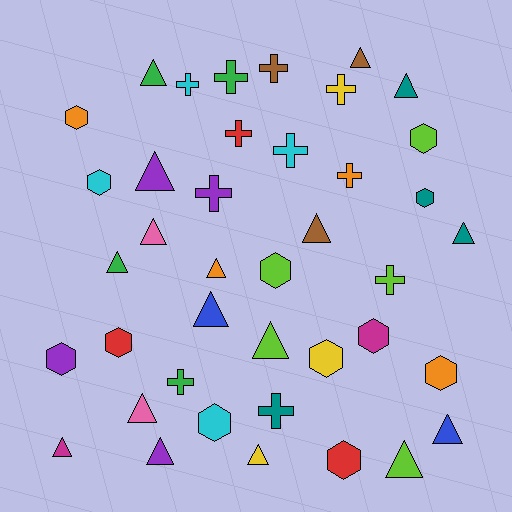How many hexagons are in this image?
There are 12 hexagons.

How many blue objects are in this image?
There are 2 blue objects.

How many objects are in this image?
There are 40 objects.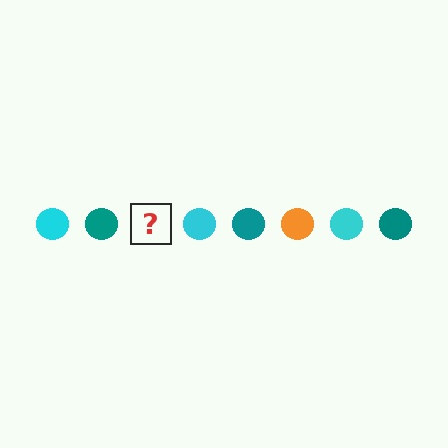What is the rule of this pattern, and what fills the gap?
The rule is that the pattern cycles through cyan, teal, orange circles. The gap should be filled with an orange circle.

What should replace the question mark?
The question mark should be replaced with an orange circle.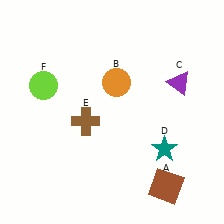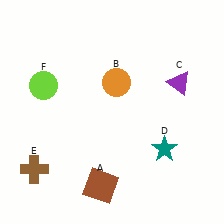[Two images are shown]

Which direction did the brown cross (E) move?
The brown cross (E) moved left.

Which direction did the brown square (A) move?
The brown square (A) moved left.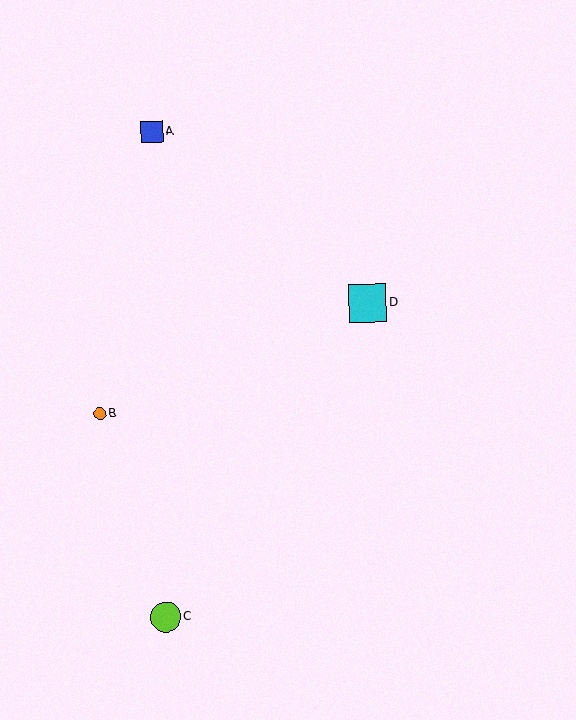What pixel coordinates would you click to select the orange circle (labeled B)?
Click at (100, 414) to select the orange circle B.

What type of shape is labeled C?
Shape C is a lime circle.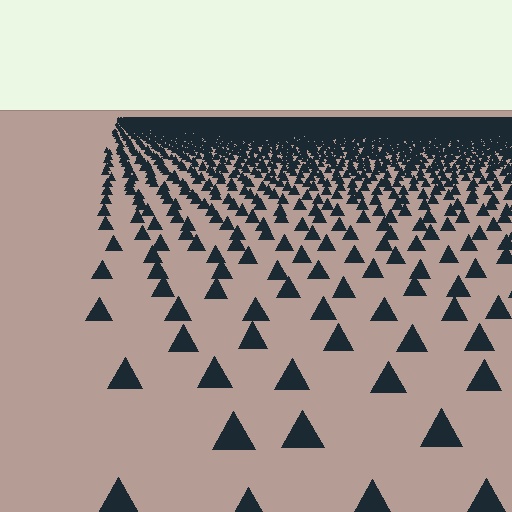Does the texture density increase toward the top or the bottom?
Density increases toward the top.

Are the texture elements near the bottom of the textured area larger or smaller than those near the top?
Larger. Near the bottom, elements are closer to the viewer and appear at a bigger on-screen size.